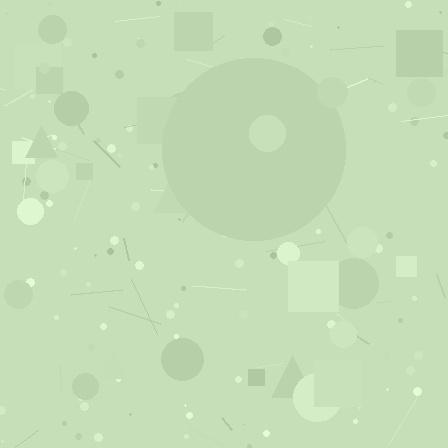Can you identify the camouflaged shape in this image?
The camouflaged shape is a circle.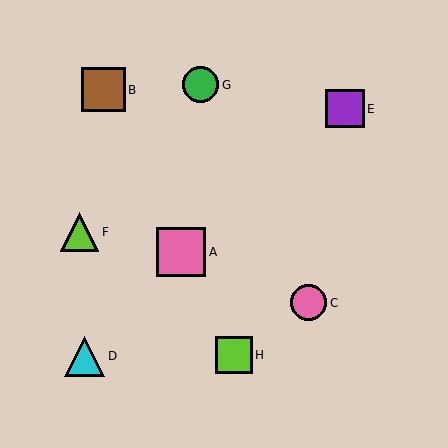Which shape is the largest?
The pink square (labeled A) is the largest.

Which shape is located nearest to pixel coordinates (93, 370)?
The cyan triangle (labeled D) at (85, 356) is nearest to that location.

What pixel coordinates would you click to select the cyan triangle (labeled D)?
Click at (85, 356) to select the cyan triangle D.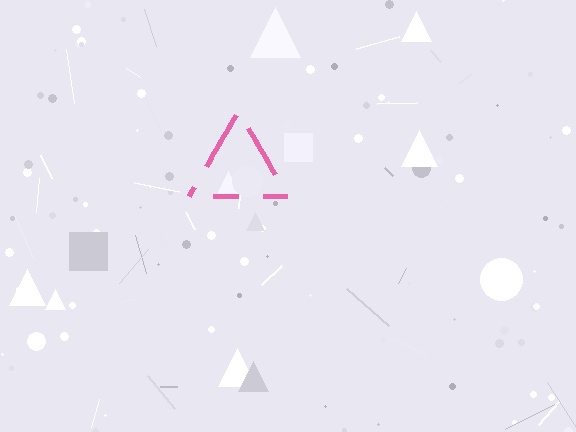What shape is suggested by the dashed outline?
The dashed outline suggests a triangle.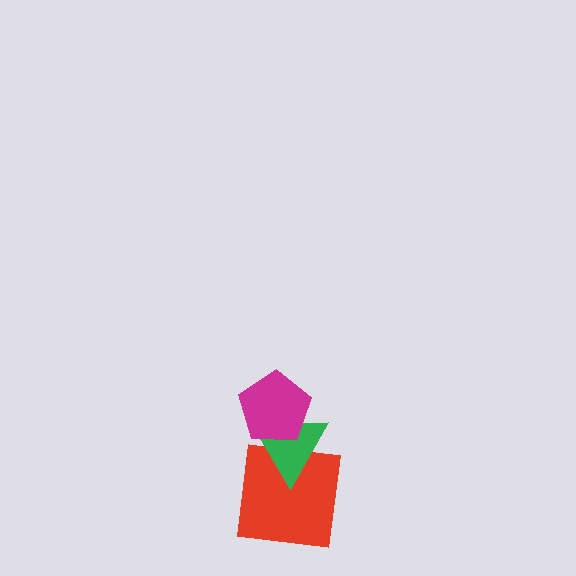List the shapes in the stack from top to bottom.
From top to bottom: the magenta pentagon, the green triangle, the red square.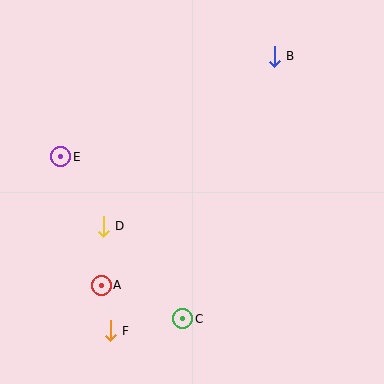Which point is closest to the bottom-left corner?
Point F is closest to the bottom-left corner.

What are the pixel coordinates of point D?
Point D is at (103, 226).